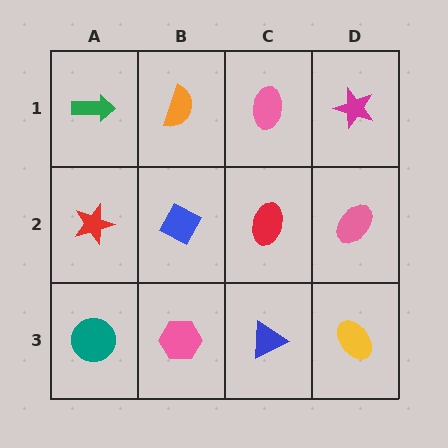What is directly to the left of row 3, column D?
A blue triangle.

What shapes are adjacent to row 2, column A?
A green arrow (row 1, column A), a teal circle (row 3, column A), a blue diamond (row 2, column B).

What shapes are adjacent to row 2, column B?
An orange semicircle (row 1, column B), a pink hexagon (row 3, column B), a red star (row 2, column A), a red ellipse (row 2, column C).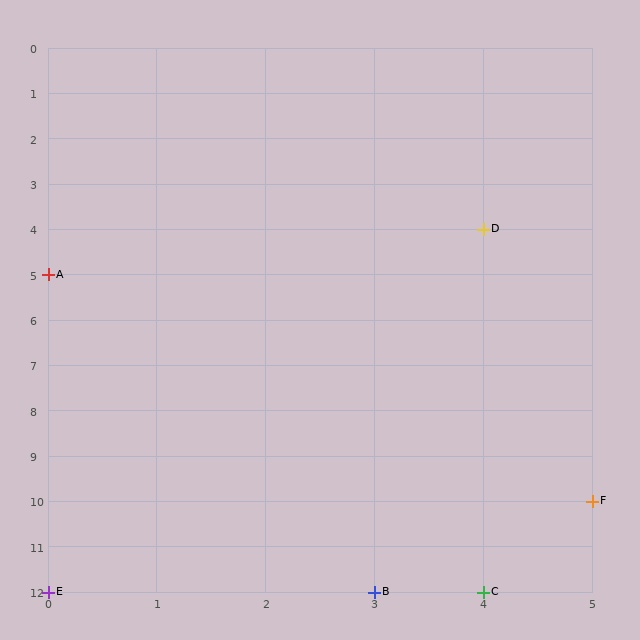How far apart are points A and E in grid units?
Points A and E are 7 rows apart.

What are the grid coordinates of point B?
Point B is at grid coordinates (3, 12).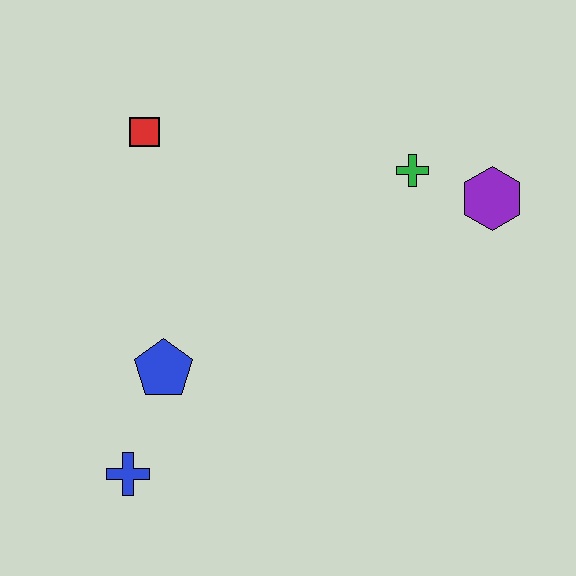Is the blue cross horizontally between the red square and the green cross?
No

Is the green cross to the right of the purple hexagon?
No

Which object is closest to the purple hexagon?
The green cross is closest to the purple hexagon.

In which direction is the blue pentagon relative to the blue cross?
The blue pentagon is above the blue cross.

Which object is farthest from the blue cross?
The purple hexagon is farthest from the blue cross.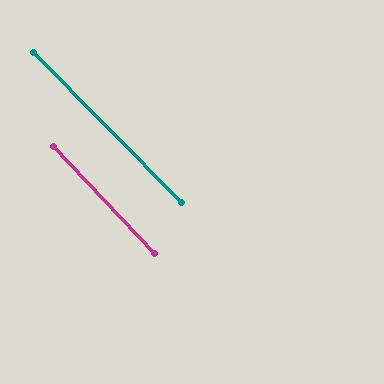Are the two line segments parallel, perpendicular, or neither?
Parallel — their directions differ by only 1.2°.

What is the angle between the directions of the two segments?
Approximately 1 degree.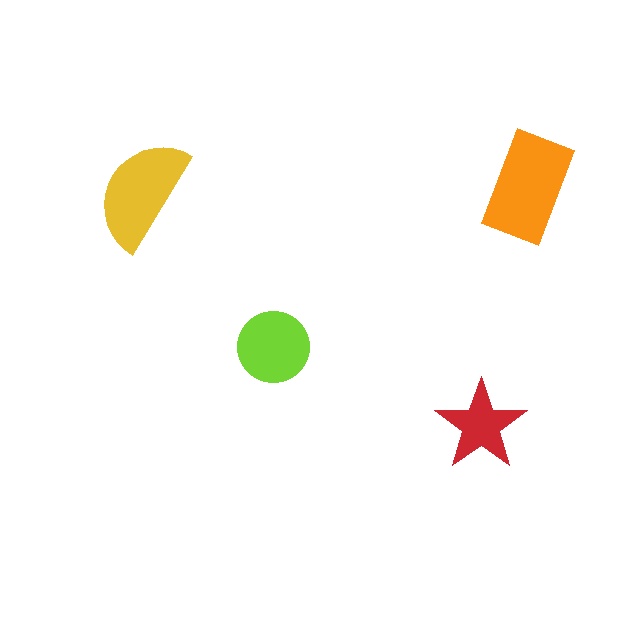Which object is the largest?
The orange rectangle.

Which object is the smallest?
The red star.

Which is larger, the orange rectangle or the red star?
The orange rectangle.